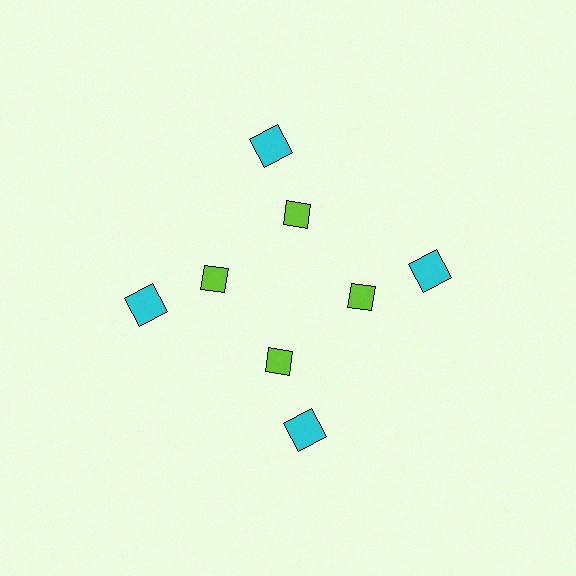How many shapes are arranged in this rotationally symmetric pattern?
There are 8 shapes, arranged in 4 groups of 2.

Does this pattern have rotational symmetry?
Yes, this pattern has 4-fold rotational symmetry. It looks the same after rotating 90 degrees around the center.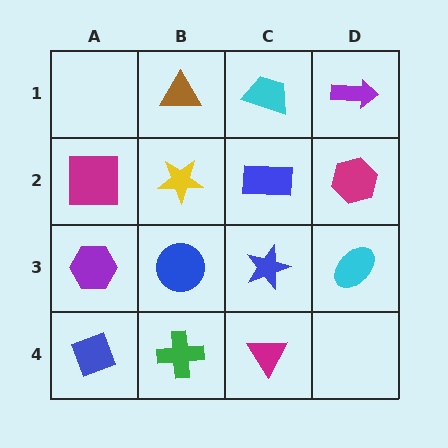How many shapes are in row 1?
3 shapes.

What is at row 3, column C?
A blue star.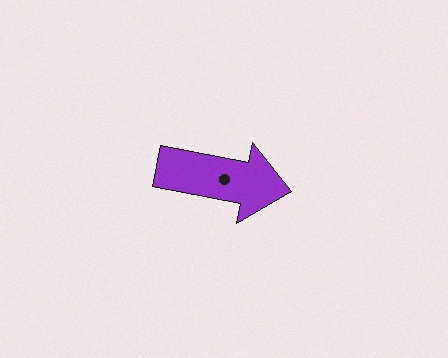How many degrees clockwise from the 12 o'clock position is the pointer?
Approximately 101 degrees.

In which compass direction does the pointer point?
East.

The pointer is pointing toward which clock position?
Roughly 3 o'clock.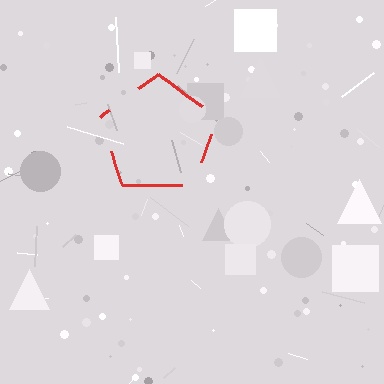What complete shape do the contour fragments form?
The contour fragments form a pentagon.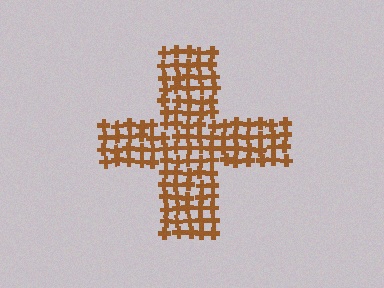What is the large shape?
The large shape is a cross.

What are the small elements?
The small elements are crosses.